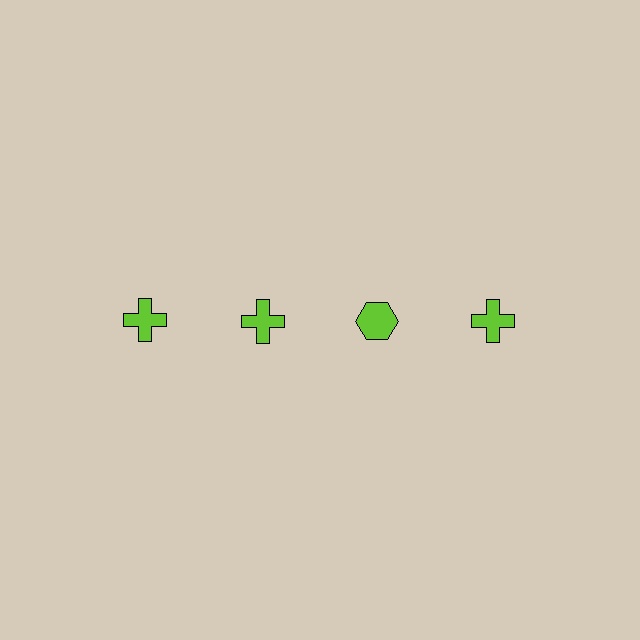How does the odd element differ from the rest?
It has a different shape: hexagon instead of cross.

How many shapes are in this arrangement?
There are 4 shapes arranged in a grid pattern.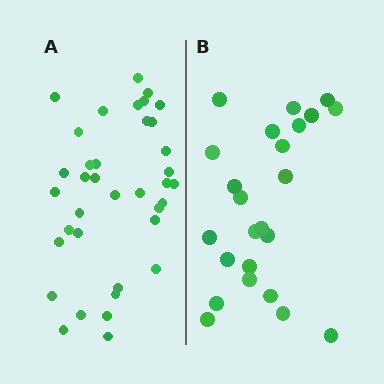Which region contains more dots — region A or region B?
Region A (the left region) has more dots.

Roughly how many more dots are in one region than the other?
Region A has approximately 15 more dots than region B.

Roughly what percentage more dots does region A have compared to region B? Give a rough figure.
About 55% more.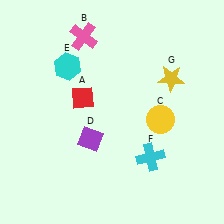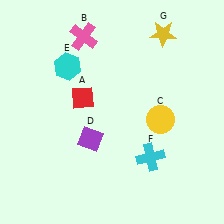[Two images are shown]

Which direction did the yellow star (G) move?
The yellow star (G) moved up.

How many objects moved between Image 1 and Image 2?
1 object moved between the two images.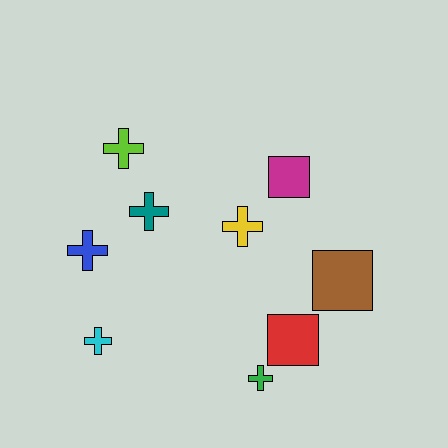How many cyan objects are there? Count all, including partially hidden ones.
There is 1 cyan object.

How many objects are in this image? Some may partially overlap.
There are 9 objects.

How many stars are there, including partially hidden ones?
There are no stars.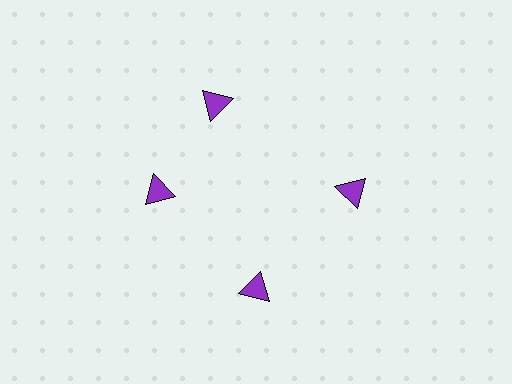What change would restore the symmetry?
The symmetry would be restored by rotating it back into even spacing with its neighbors so that all 4 triangles sit at equal angles and equal distance from the center.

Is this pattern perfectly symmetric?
No. The 4 purple triangles are arranged in a ring, but one element near the 12 o'clock position is rotated out of alignment along the ring, breaking the 4-fold rotational symmetry.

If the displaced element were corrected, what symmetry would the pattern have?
It would have 4-fold rotational symmetry — the pattern would map onto itself every 90 degrees.